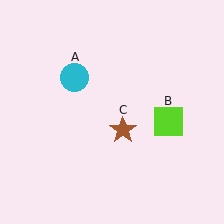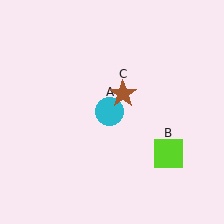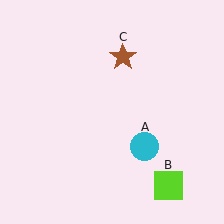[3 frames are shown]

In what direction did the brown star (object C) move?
The brown star (object C) moved up.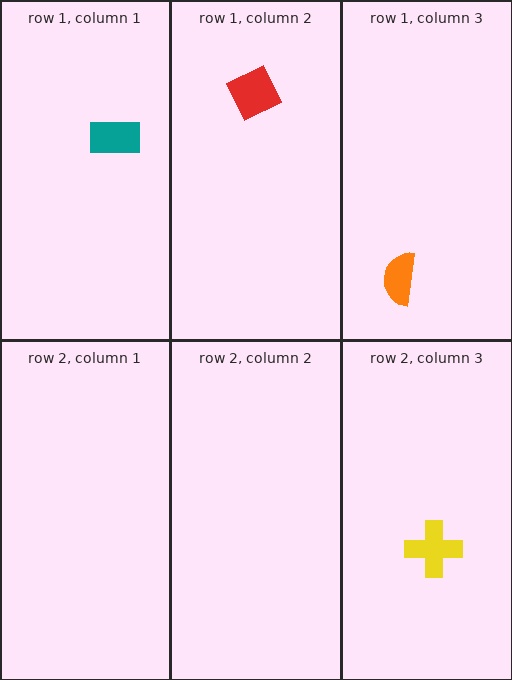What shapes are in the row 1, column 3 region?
The orange semicircle.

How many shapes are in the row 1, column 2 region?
1.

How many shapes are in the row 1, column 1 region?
1.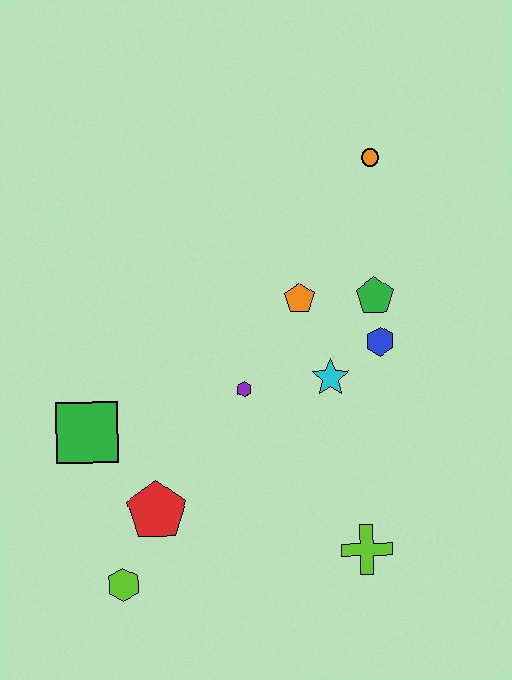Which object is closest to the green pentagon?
The blue hexagon is closest to the green pentagon.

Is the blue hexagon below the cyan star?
No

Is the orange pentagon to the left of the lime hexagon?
No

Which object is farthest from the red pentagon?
The orange circle is farthest from the red pentagon.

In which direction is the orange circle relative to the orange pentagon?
The orange circle is above the orange pentagon.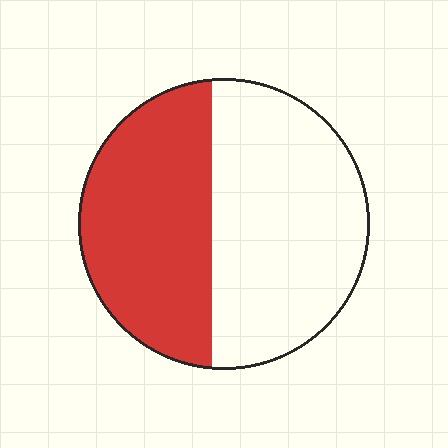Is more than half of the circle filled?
No.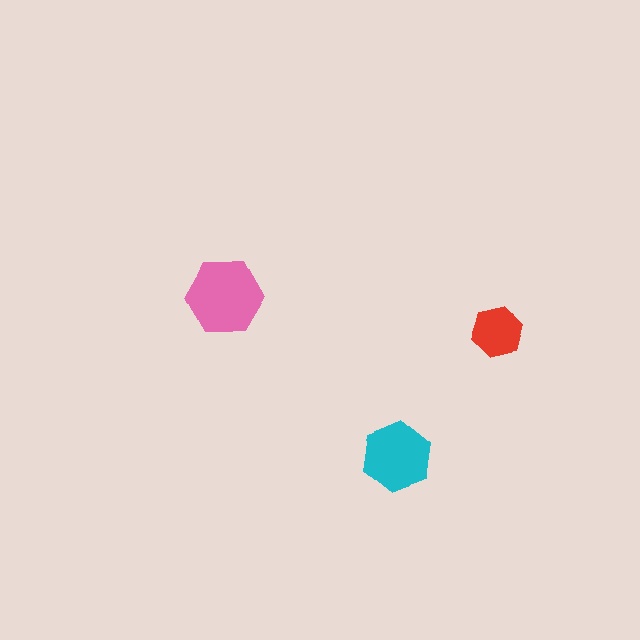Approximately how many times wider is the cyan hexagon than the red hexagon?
About 1.5 times wider.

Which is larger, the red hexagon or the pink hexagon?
The pink one.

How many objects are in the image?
There are 3 objects in the image.